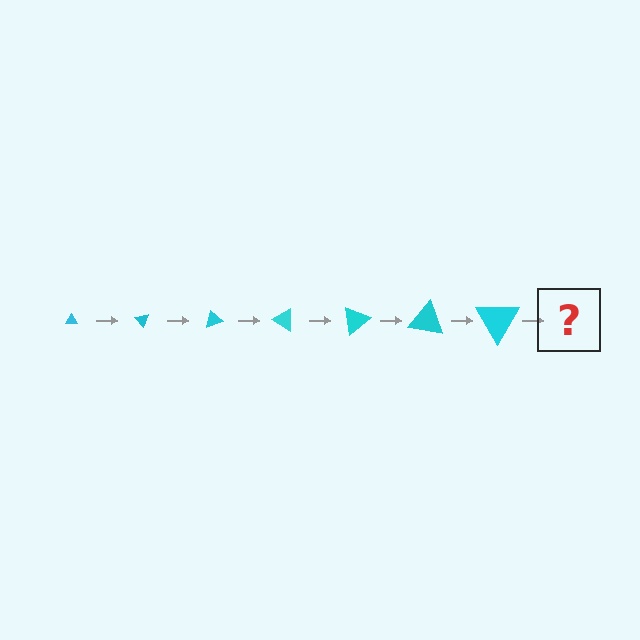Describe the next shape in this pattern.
It should be a triangle, larger than the previous one and rotated 350 degrees from the start.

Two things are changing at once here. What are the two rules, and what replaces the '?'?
The two rules are that the triangle grows larger each step and it rotates 50 degrees each step. The '?' should be a triangle, larger than the previous one and rotated 350 degrees from the start.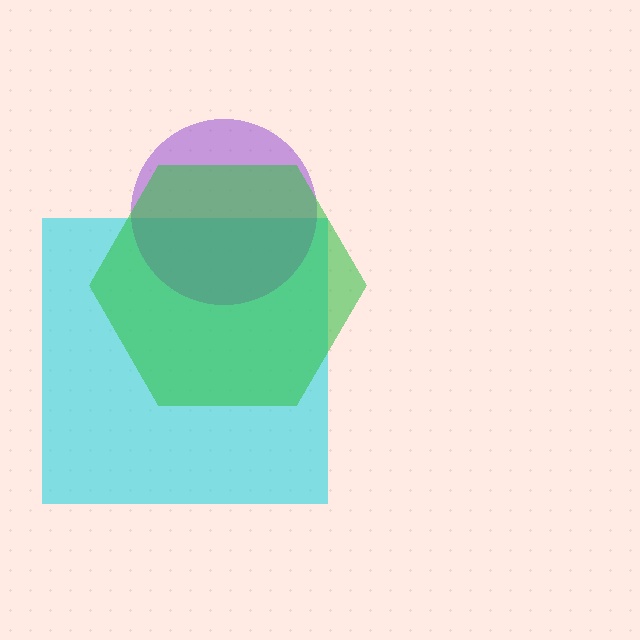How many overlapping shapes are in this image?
There are 3 overlapping shapes in the image.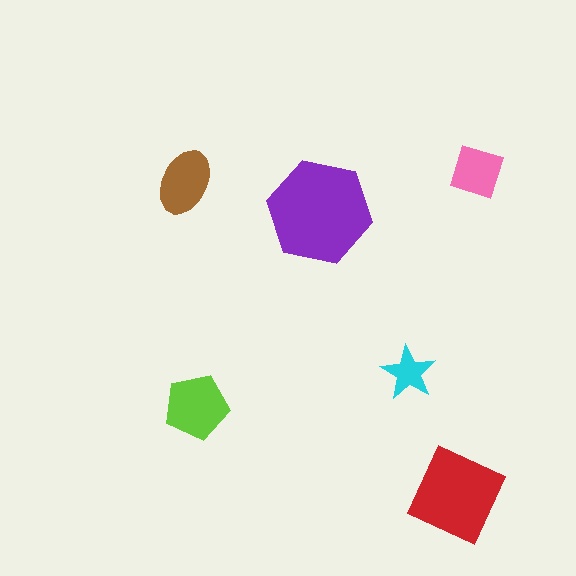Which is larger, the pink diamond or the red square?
The red square.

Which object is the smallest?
The cyan star.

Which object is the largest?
The purple hexagon.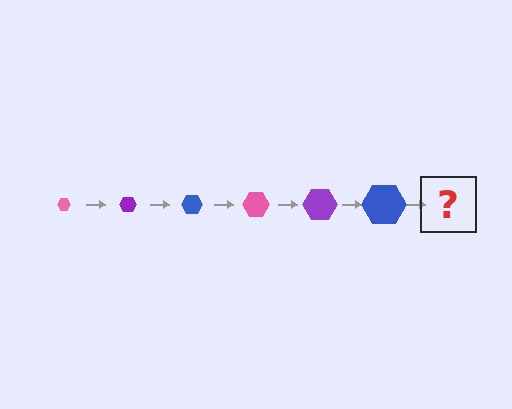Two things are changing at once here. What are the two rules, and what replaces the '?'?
The two rules are that the hexagon grows larger each step and the color cycles through pink, purple, and blue. The '?' should be a pink hexagon, larger than the previous one.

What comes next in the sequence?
The next element should be a pink hexagon, larger than the previous one.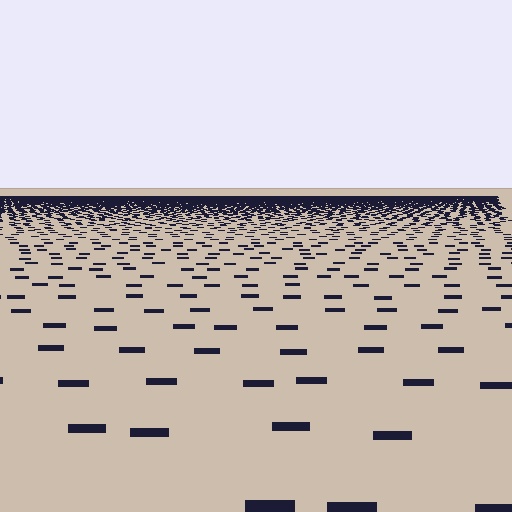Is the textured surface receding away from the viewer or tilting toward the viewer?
The surface is receding away from the viewer. Texture elements get smaller and denser toward the top.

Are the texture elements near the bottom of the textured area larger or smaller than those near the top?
Larger. Near the bottom, elements are closer to the viewer and appear at a bigger on-screen size.